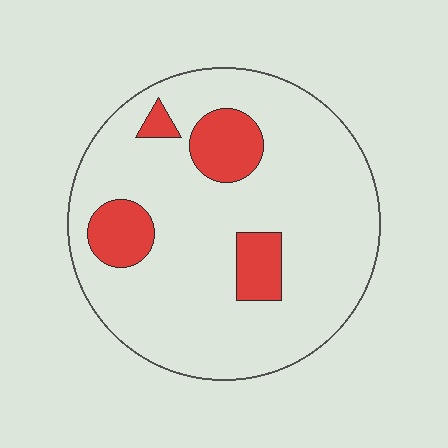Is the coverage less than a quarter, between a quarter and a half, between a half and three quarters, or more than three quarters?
Less than a quarter.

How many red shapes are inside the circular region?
4.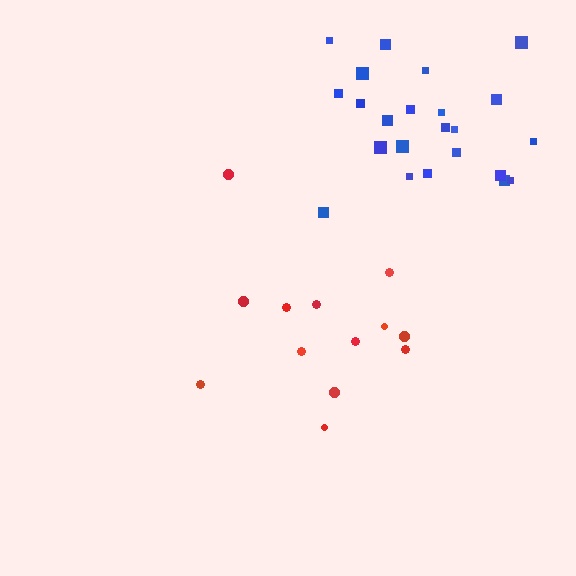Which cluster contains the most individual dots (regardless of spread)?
Blue (23).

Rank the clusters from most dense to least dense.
blue, red.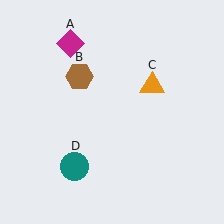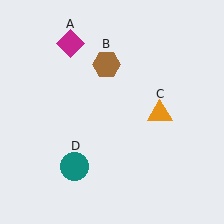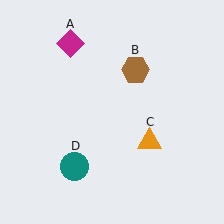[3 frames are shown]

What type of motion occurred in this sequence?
The brown hexagon (object B), orange triangle (object C) rotated clockwise around the center of the scene.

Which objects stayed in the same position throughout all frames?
Magenta diamond (object A) and teal circle (object D) remained stationary.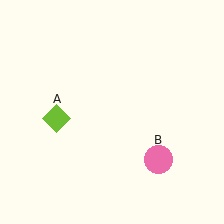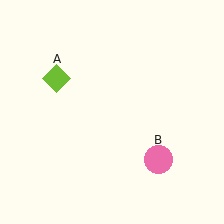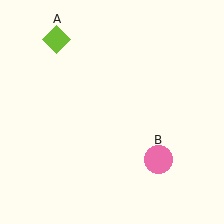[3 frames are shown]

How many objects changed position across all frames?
1 object changed position: lime diamond (object A).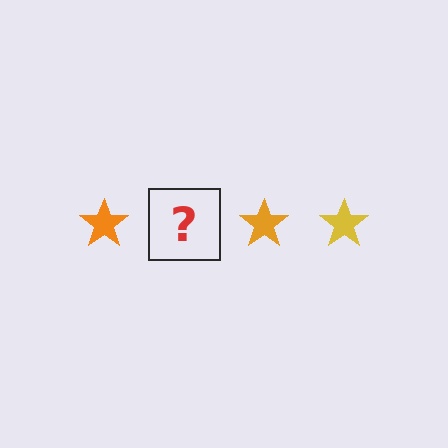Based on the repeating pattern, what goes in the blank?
The blank should be a yellow star.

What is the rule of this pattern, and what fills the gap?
The rule is that the pattern cycles through orange, yellow stars. The gap should be filled with a yellow star.